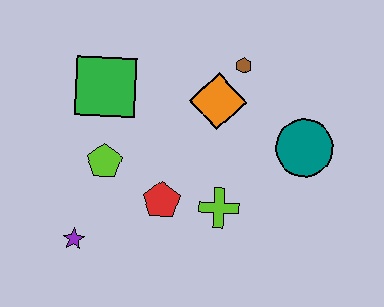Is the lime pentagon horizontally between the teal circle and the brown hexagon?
No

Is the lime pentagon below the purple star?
No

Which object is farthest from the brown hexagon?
The purple star is farthest from the brown hexagon.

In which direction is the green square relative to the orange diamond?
The green square is to the left of the orange diamond.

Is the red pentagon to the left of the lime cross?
Yes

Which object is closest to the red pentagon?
The lime cross is closest to the red pentagon.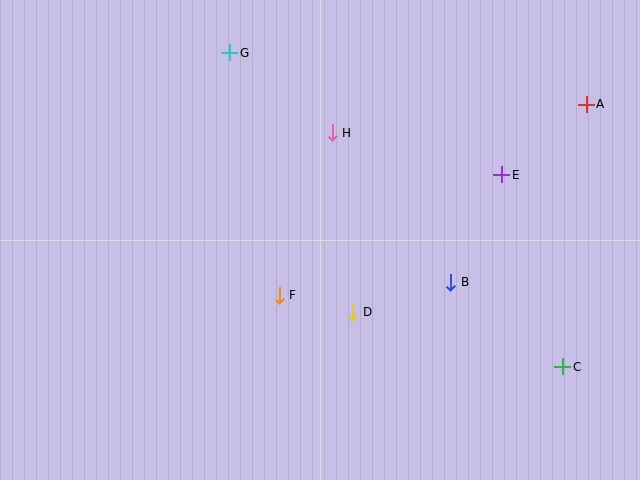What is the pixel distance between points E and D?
The distance between E and D is 203 pixels.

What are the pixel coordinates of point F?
Point F is at (279, 295).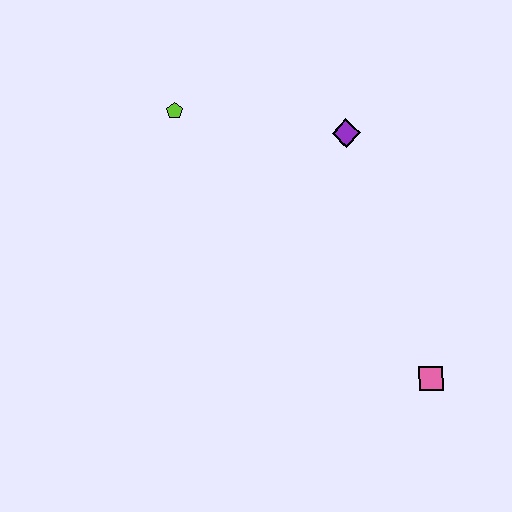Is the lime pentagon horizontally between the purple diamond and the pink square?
No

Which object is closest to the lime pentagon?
The purple diamond is closest to the lime pentagon.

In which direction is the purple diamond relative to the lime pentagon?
The purple diamond is to the right of the lime pentagon.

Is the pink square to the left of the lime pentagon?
No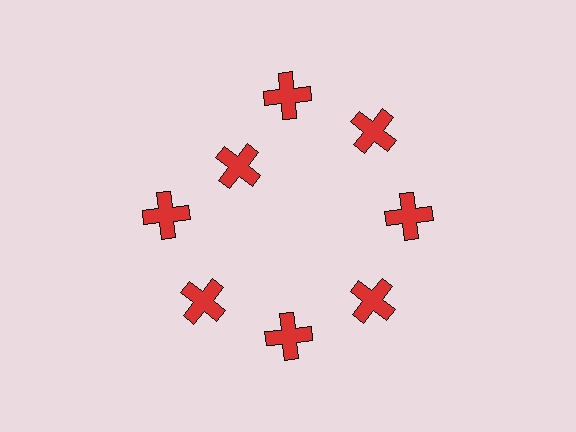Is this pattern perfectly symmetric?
No. The 8 red crosses are arranged in a ring, but one element near the 10 o'clock position is pulled inward toward the center, breaking the 8-fold rotational symmetry.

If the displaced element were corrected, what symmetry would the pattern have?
It would have 8-fold rotational symmetry — the pattern would map onto itself every 45 degrees.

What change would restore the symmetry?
The symmetry would be restored by moving it outward, back onto the ring so that all 8 crosses sit at equal angles and equal distance from the center.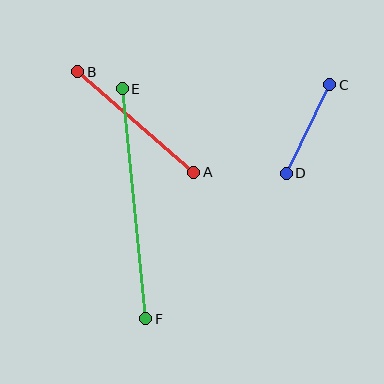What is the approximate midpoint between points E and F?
The midpoint is at approximately (134, 204) pixels.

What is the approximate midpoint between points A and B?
The midpoint is at approximately (136, 122) pixels.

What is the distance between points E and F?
The distance is approximately 231 pixels.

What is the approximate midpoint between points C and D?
The midpoint is at approximately (308, 129) pixels.